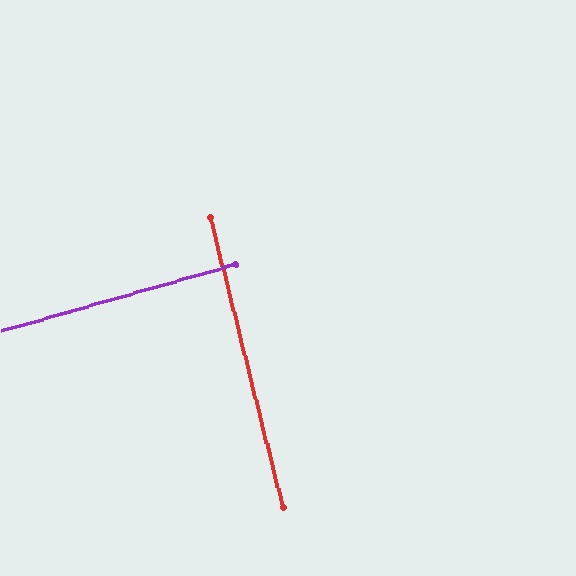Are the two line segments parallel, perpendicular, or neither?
Perpendicular — they meet at approximately 88°.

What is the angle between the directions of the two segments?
Approximately 88 degrees.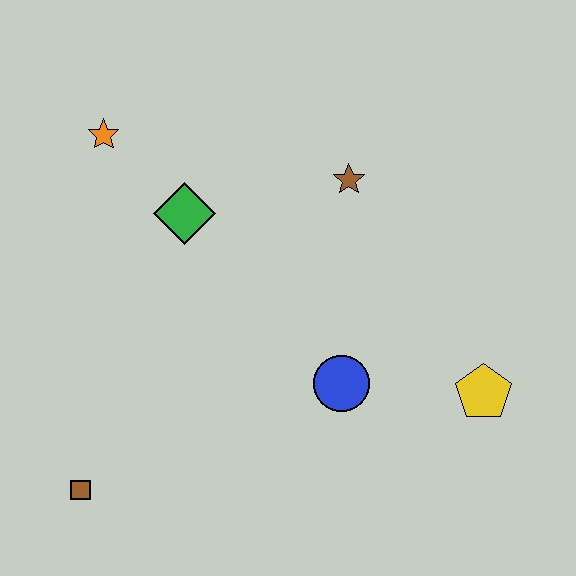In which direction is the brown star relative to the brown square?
The brown star is above the brown square.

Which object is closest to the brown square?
The blue circle is closest to the brown square.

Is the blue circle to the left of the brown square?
No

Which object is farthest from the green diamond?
The yellow pentagon is farthest from the green diamond.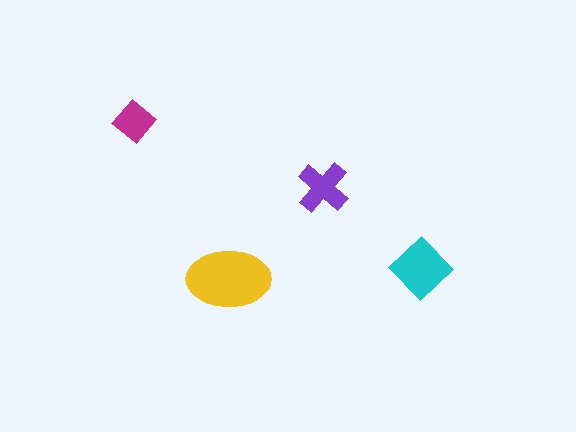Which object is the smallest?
The magenta diamond.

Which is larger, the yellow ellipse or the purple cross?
The yellow ellipse.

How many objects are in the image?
There are 4 objects in the image.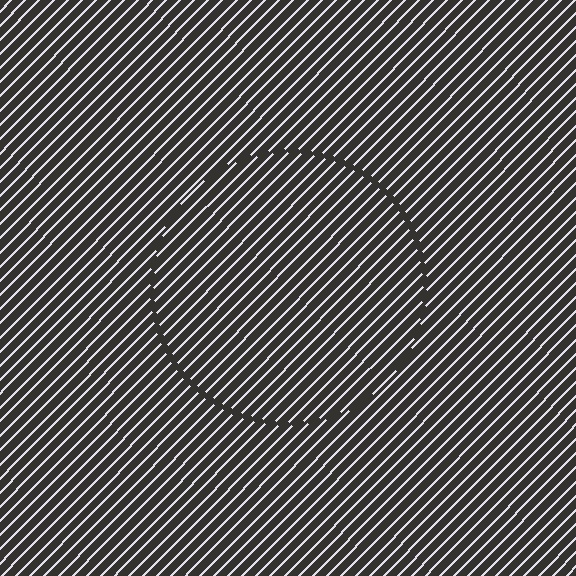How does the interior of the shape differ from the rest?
The interior of the shape contains the same grating, shifted by half a period — the contour is defined by the phase discontinuity where line-ends from the inner and outer gratings abut.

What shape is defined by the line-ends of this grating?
An illusory circle. The interior of the shape contains the same grating, shifted by half a period — the contour is defined by the phase discontinuity where line-ends from the inner and outer gratings abut.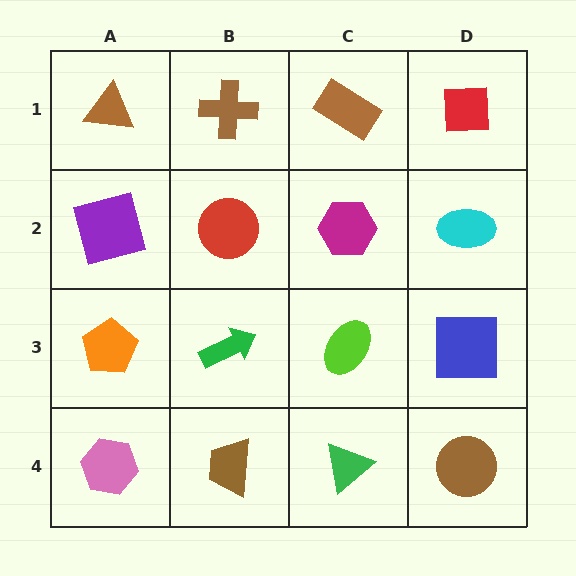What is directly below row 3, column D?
A brown circle.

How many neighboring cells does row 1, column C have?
3.